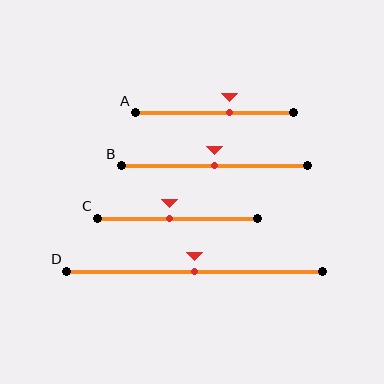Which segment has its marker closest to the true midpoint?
Segment B has its marker closest to the true midpoint.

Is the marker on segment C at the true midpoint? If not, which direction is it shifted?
No, the marker on segment C is shifted to the left by about 5% of the segment length.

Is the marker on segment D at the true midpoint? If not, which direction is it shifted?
Yes, the marker on segment D is at the true midpoint.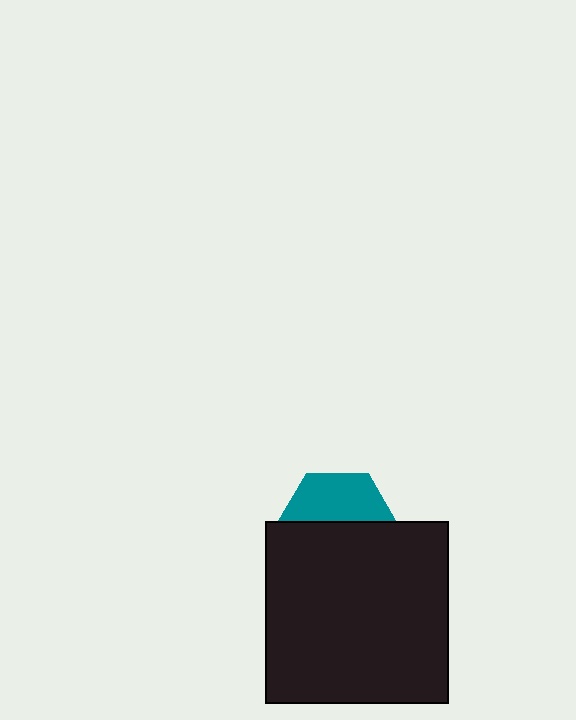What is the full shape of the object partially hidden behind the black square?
The partially hidden object is a teal hexagon.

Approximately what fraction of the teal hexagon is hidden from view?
Roughly 57% of the teal hexagon is hidden behind the black square.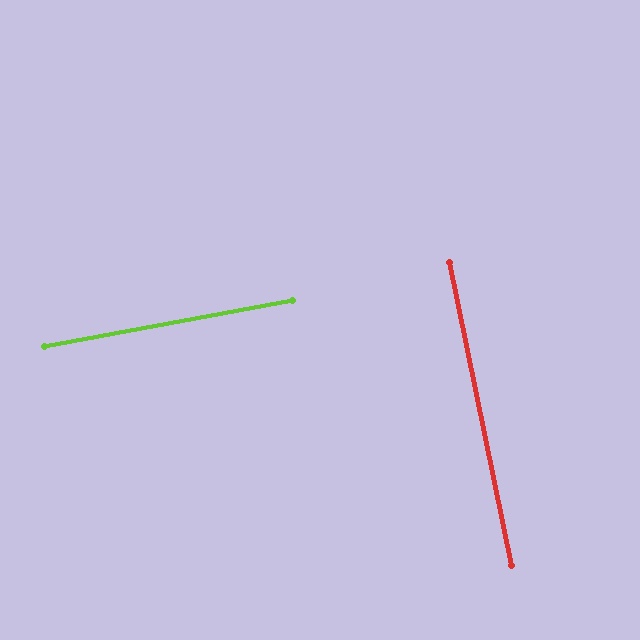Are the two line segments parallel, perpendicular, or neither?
Perpendicular — they meet at approximately 89°.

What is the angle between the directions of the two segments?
Approximately 89 degrees.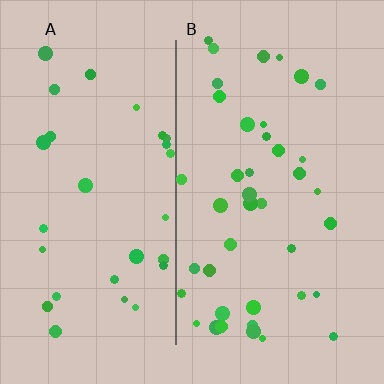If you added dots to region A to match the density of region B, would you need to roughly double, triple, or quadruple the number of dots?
Approximately double.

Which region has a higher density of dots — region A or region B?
B (the right).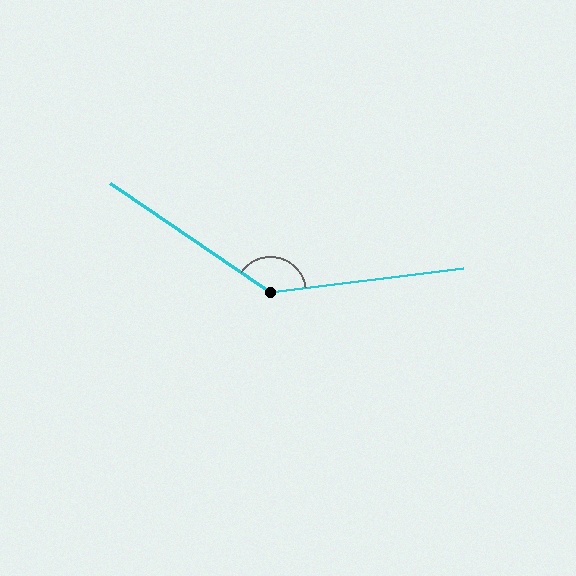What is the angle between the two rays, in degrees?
Approximately 138 degrees.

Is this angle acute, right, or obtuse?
It is obtuse.